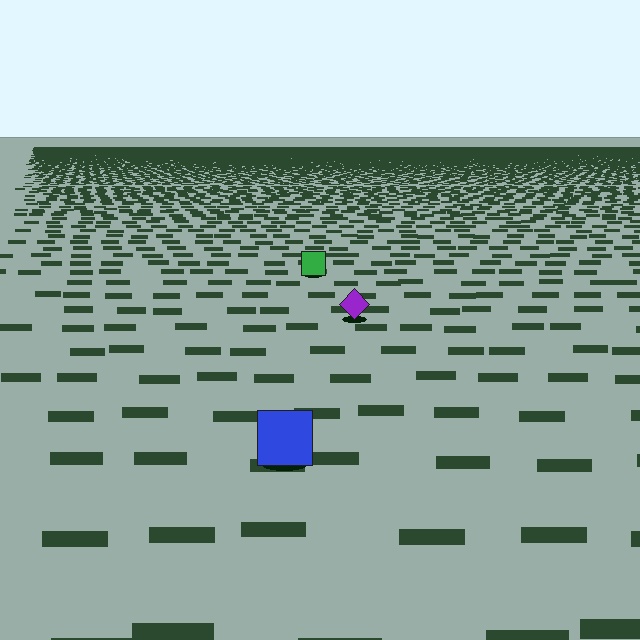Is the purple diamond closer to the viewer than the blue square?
No. The blue square is closer — you can tell from the texture gradient: the ground texture is coarser near it.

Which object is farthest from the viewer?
The green square is farthest from the viewer. It appears smaller and the ground texture around it is denser.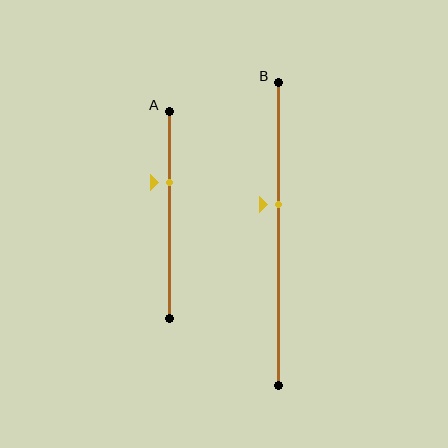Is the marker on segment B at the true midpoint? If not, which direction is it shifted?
No, the marker on segment B is shifted upward by about 10% of the segment length.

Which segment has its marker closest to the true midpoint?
Segment B has its marker closest to the true midpoint.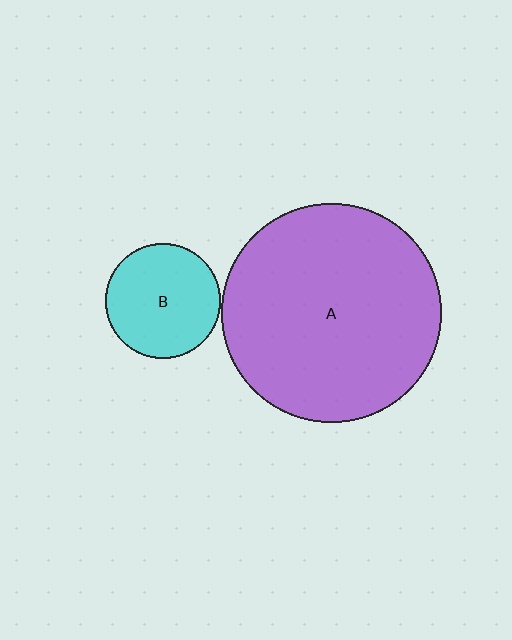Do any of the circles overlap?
No, none of the circles overlap.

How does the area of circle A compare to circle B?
Approximately 3.7 times.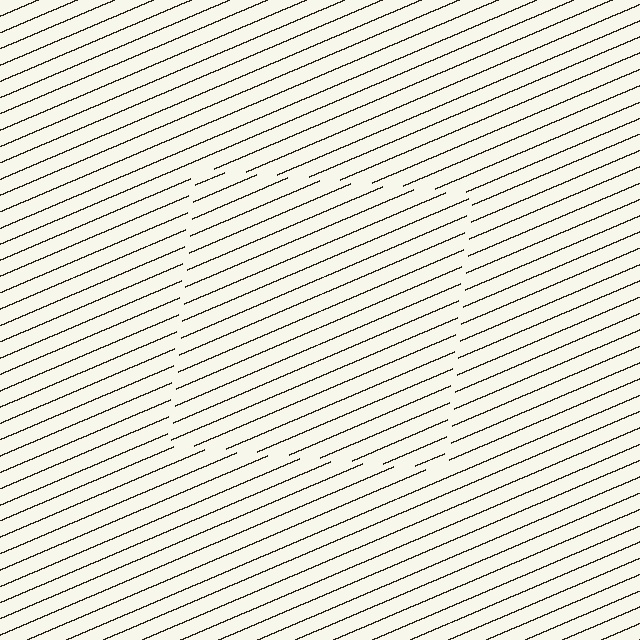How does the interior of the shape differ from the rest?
The interior of the shape contains the same grating, shifted by half a period — the contour is defined by the phase discontinuity where line-ends from the inner and outer gratings abut.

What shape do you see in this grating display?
An illusory square. The interior of the shape contains the same grating, shifted by half a period — the contour is defined by the phase discontinuity where line-ends from the inner and outer gratings abut.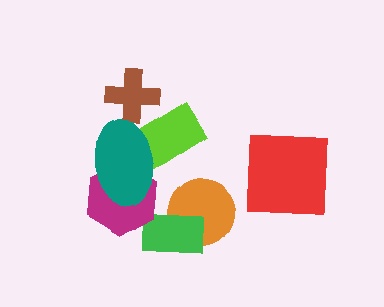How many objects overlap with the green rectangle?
1 object overlaps with the green rectangle.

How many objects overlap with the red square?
0 objects overlap with the red square.